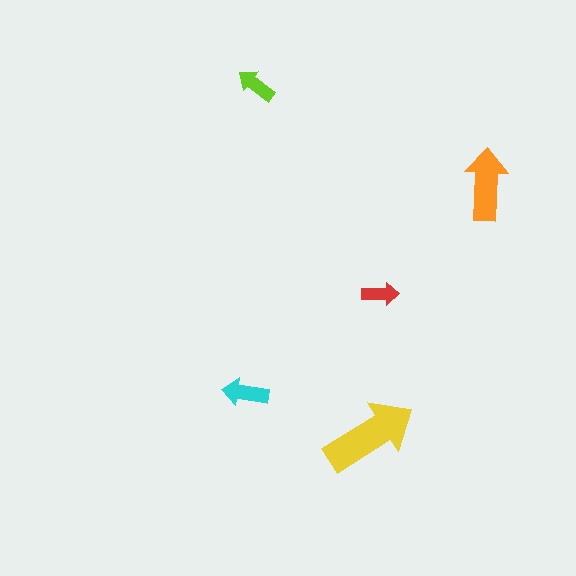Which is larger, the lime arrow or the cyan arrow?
The cyan one.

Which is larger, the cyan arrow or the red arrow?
The cyan one.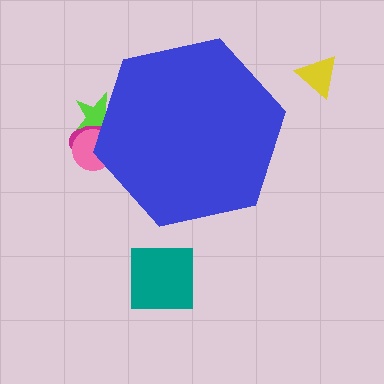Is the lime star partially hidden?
Yes, the lime star is partially hidden behind the blue hexagon.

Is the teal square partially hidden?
No, the teal square is fully visible.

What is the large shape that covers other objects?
A blue hexagon.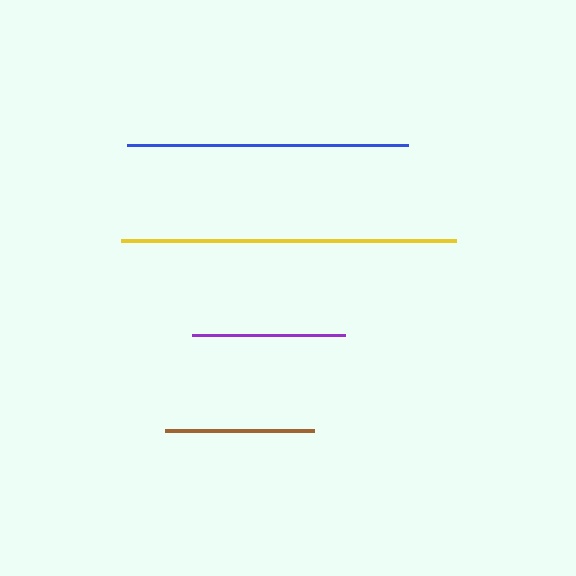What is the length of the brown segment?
The brown segment is approximately 149 pixels long.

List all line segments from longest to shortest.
From longest to shortest: yellow, blue, purple, brown.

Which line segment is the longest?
The yellow line is the longest at approximately 335 pixels.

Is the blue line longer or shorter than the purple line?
The blue line is longer than the purple line.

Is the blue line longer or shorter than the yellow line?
The yellow line is longer than the blue line.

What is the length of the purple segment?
The purple segment is approximately 153 pixels long.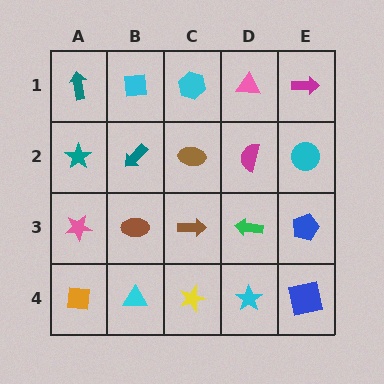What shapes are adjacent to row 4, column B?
A brown ellipse (row 3, column B), an orange square (row 4, column A), a yellow star (row 4, column C).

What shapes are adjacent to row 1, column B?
A teal arrow (row 2, column B), a teal arrow (row 1, column A), a cyan hexagon (row 1, column C).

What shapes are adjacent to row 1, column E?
A cyan circle (row 2, column E), a pink triangle (row 1, column D).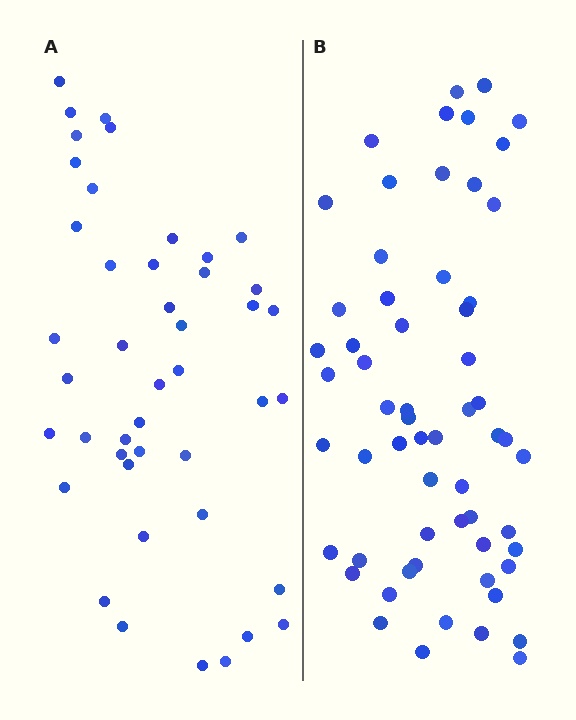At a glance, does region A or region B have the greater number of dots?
Region B (the right region) has more dots.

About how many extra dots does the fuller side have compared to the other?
Region B has approximately 15 more dots than region A.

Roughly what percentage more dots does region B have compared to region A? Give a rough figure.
About 35% more.